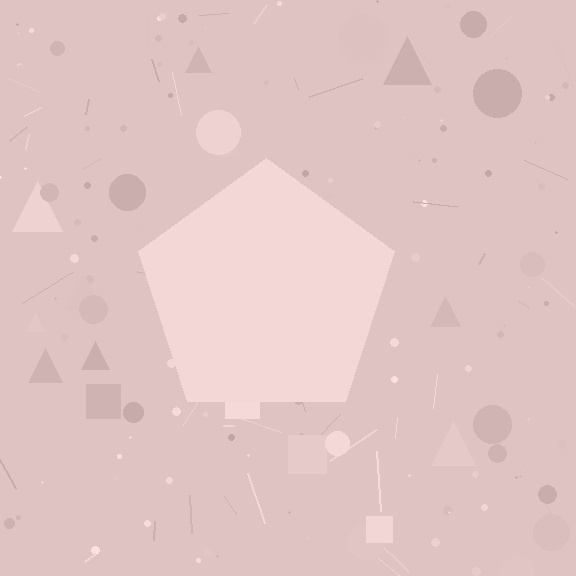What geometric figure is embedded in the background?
A pentagon is embedded in the background.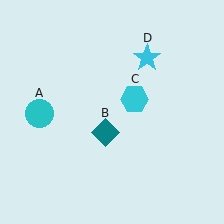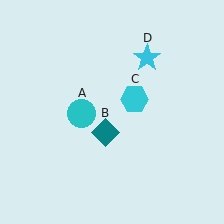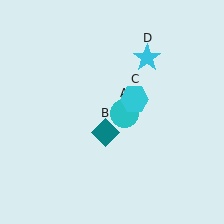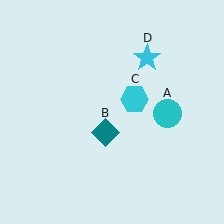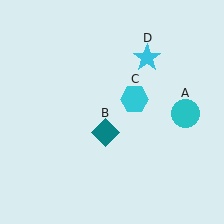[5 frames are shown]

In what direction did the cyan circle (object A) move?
The cyan circle (object A) moved right.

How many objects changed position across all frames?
1 object changed position: cyan circle (object A).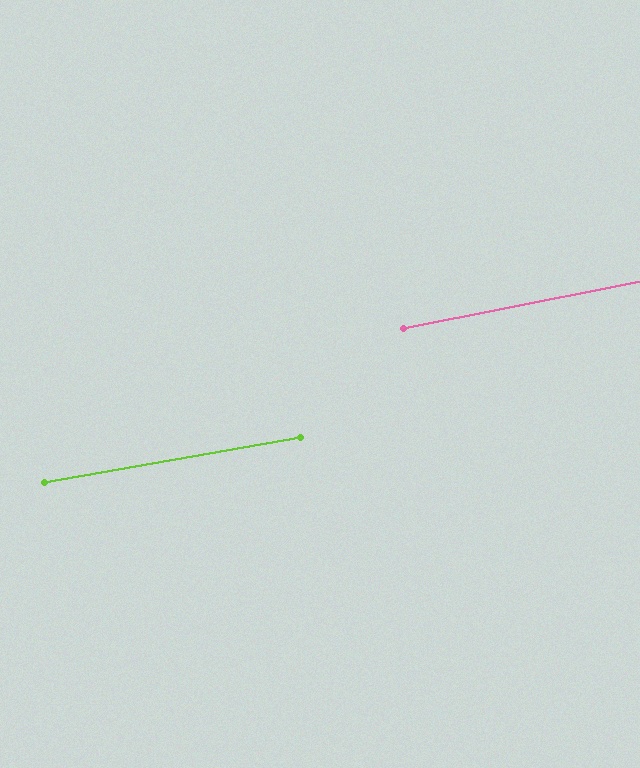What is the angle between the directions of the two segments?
Approximately 1 degree.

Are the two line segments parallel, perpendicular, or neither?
Parallel — their directions differ by only 1.2°.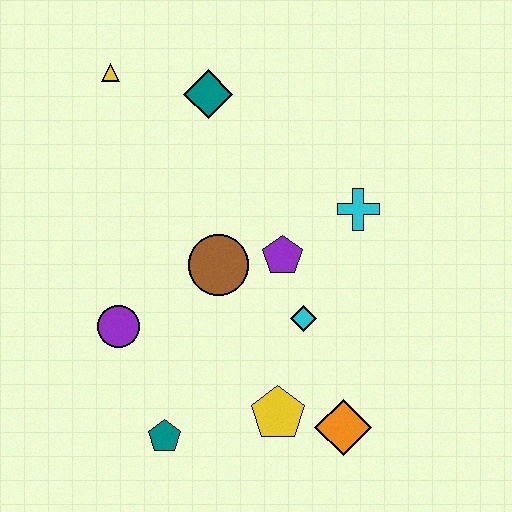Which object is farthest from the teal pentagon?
The yellow triangle is farthest from the teal pentagon.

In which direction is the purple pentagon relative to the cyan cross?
The purple pentagon is to the left of the cyan cross.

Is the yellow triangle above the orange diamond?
Yes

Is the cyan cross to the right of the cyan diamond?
Yes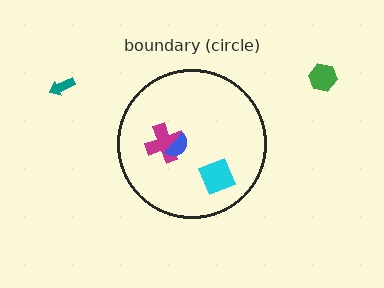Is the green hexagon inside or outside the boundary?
Outside.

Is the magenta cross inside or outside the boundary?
Inside.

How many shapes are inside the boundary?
3 inside, 2 outside.